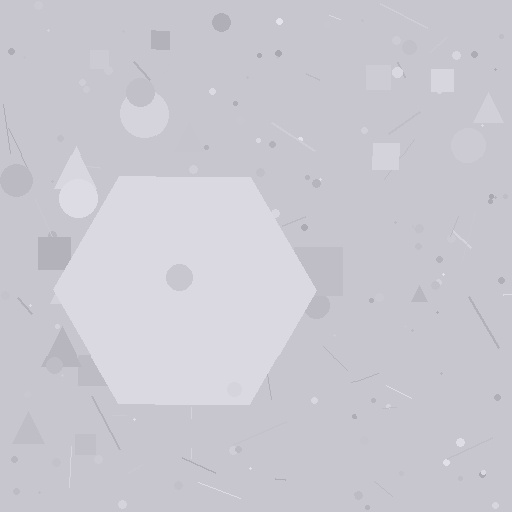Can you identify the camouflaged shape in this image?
The camouflaged shape is a hexagon.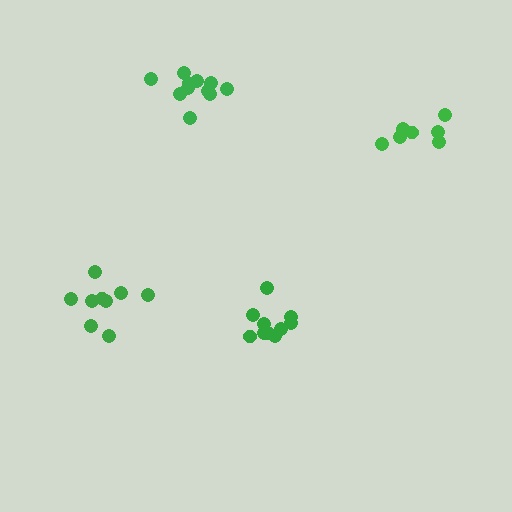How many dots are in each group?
Group 1: 9 dots, Group 2: 10 dots, Group 3: 11 dots, Group 4: 7 dots (37 total).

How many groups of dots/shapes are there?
There are 4 groups.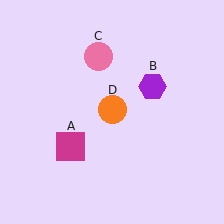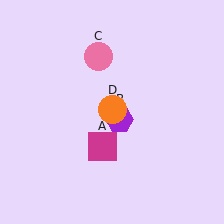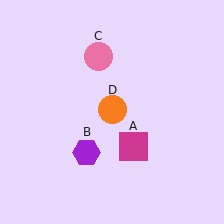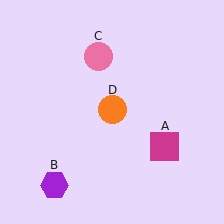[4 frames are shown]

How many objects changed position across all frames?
2 objects changed position: magenta square (object A), purple hexagon (object B).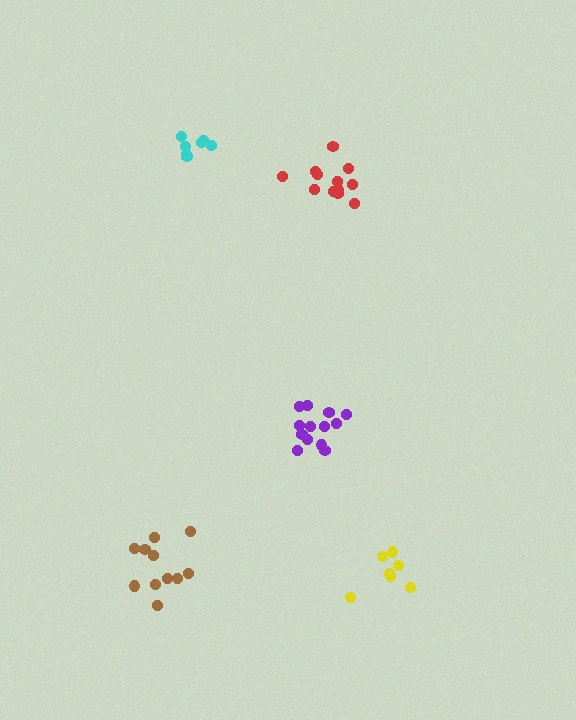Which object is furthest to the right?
The yellow cluster is rightmost.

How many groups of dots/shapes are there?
There are 5 groups.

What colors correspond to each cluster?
The clusters are colored: yellow, purple, red, cyan, brown.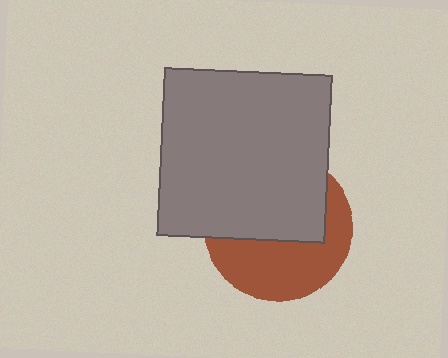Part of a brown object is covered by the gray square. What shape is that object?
It is a circle.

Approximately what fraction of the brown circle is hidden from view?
Roughly 54% of the brown circle is hidden behind the gray square.